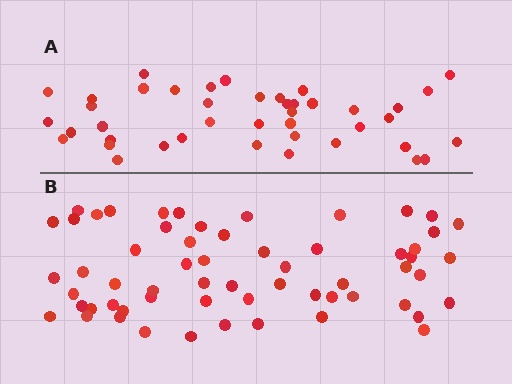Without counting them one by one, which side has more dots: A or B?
Region B (the bottom region) has more dots.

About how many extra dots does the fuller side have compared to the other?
Region B has approximately 20 more dots than region A.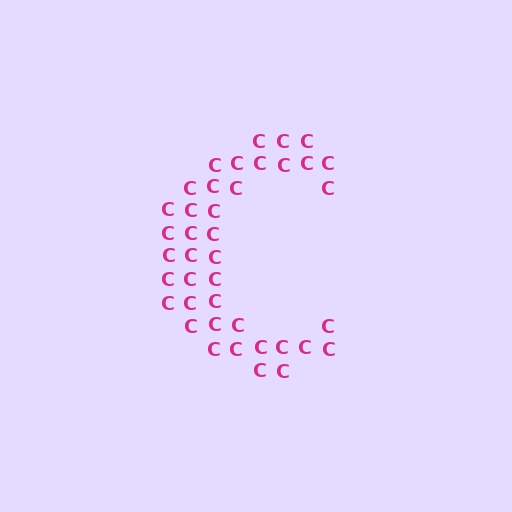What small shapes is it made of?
It is made of small letter C's.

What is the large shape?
The large shape is the letter C.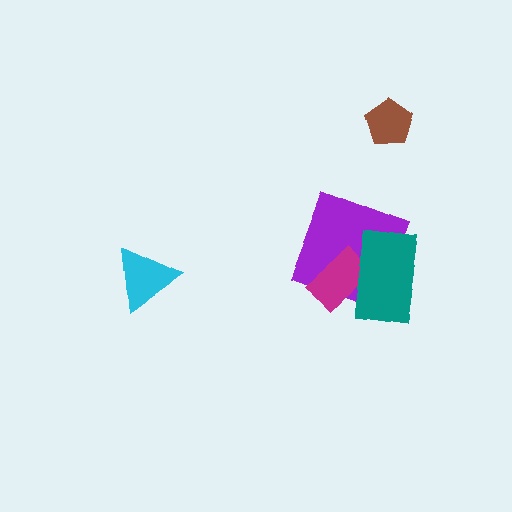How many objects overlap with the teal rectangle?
2 objects overlap with the teal rectangle.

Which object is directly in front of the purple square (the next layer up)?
The magenta rectangle is directly in front of the purple square.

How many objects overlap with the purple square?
2 objects overlap with the purple square.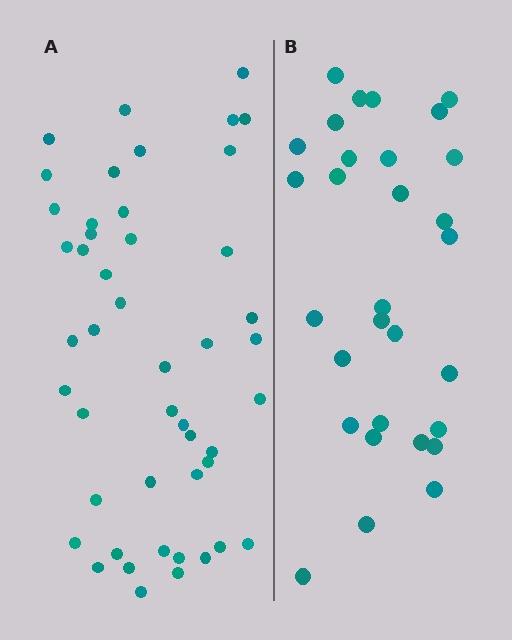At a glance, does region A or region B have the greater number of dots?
Region A (the left region) has more dots.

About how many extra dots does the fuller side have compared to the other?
Region A has approximately 15 more dots than region B.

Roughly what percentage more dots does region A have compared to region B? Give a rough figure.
About 55% more.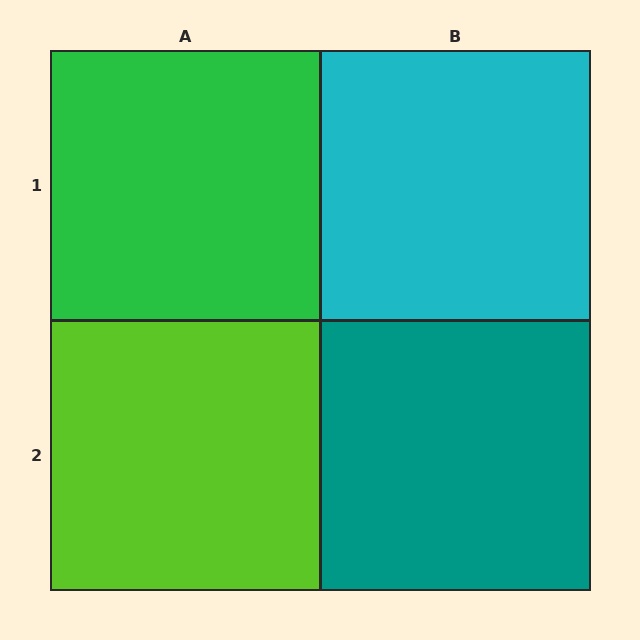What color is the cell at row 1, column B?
Cyan.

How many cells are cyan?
1 cell is cyan.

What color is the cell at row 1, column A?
Green.